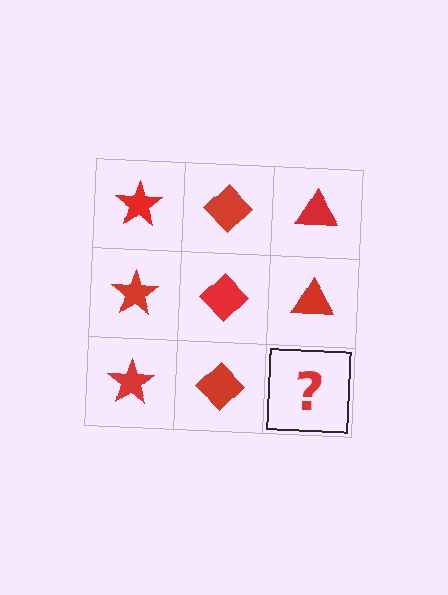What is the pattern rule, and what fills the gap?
The rule is that each column has a consistent shape. The gap should be filled with a red triangle.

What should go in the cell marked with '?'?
The missing cell should contain a red triangle.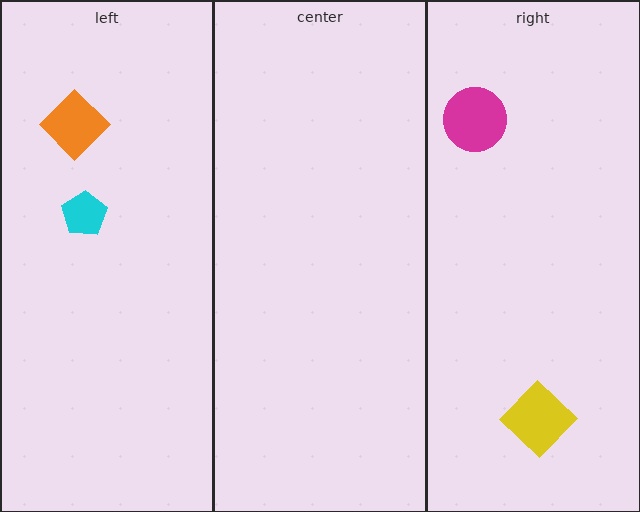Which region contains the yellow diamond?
The right region.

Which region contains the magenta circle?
The right region.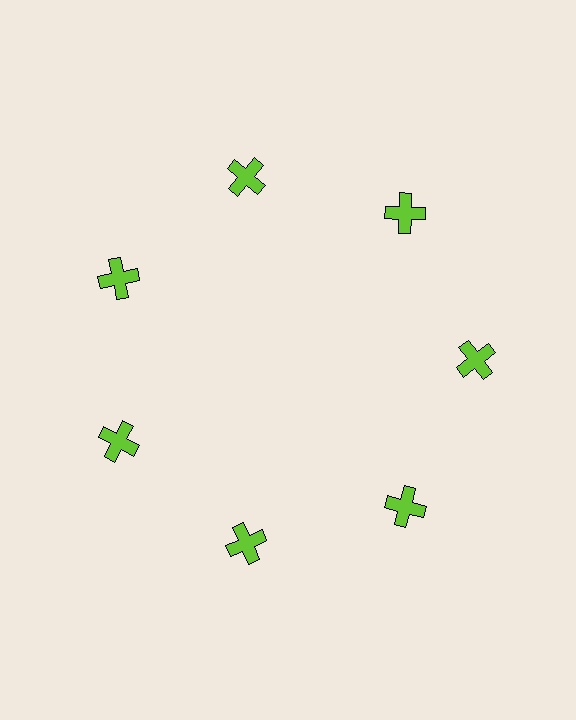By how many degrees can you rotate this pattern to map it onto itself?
The pattern maps onto itself every 51 degrees of rotation.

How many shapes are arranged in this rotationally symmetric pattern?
There are 7 shapes, arranged in 7 groups of 1.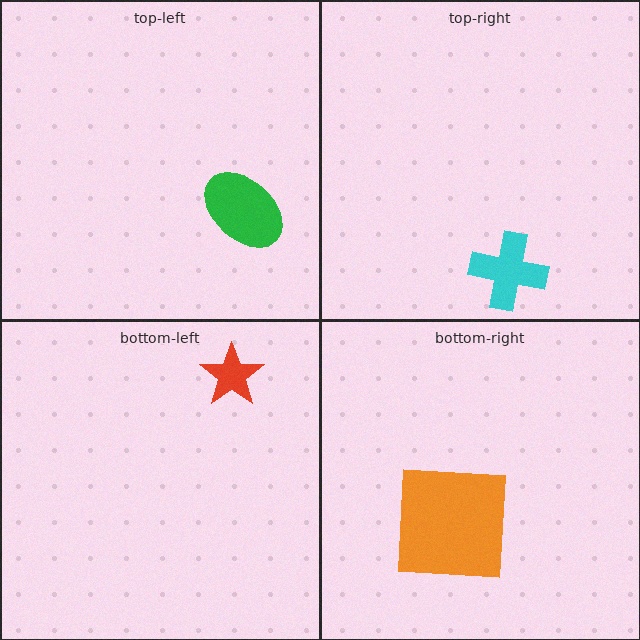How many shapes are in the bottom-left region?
1.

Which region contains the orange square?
The bottom-right region.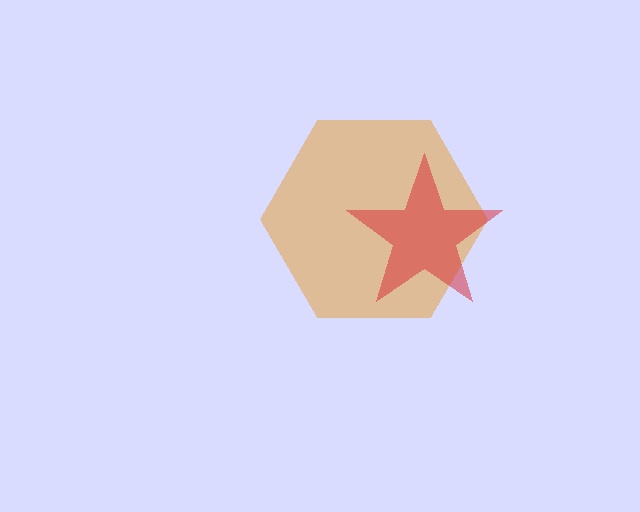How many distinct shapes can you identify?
There are 2 distinct shapes: an orange hexagon, a red star.